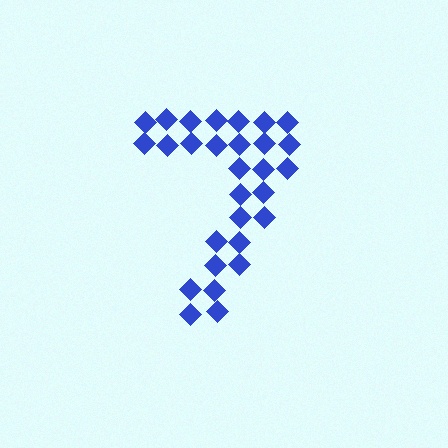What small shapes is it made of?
It is made of small diamonds.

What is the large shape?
The large shape is the digit 7.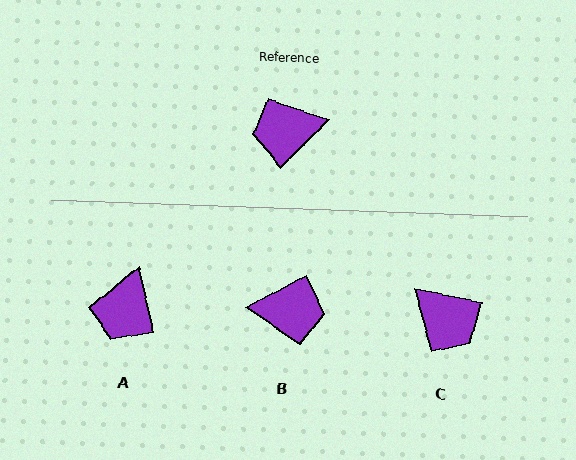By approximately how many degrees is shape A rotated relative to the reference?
Approximately 58 degrees counter-clockwise.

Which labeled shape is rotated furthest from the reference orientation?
B, about 163 degrees away.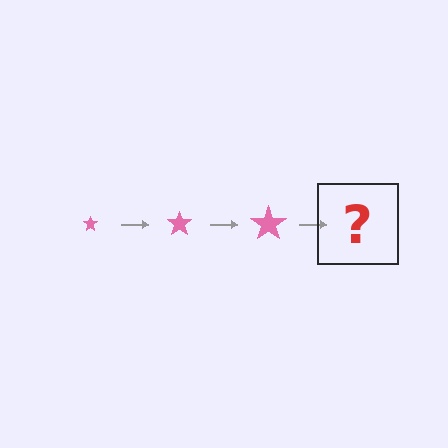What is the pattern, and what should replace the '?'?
The pattern is that the star gets progressively larger each step. The '?' should be a pink star, larger than the previous one.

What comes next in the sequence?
The next element should be a pink star, larger than the previous one.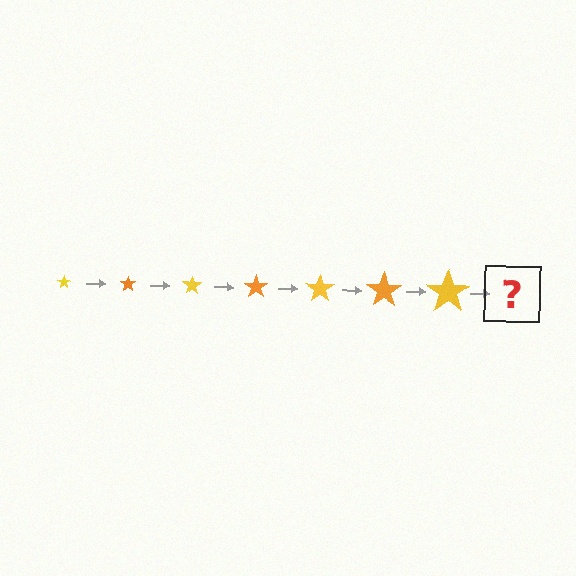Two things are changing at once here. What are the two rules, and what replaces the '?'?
The two rules are that the star grows larger each step and the color cycles through yellow and orange. The '?' should be an orange star, larger than the previous one.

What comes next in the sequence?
The next element should be an orange star, larger than the previous one.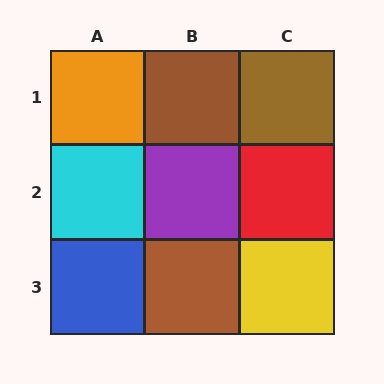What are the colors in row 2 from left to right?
Cyan, purple, red.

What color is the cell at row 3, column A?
Blue.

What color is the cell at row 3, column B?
Brown.